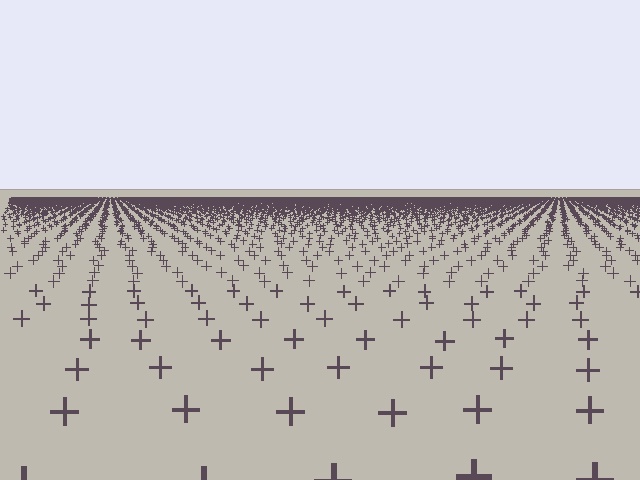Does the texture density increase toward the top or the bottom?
Density increases toward the top.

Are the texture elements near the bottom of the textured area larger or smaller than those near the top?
Larger. Near the bottom, elements are closer to the viewer and appear at a bigger on-screen size.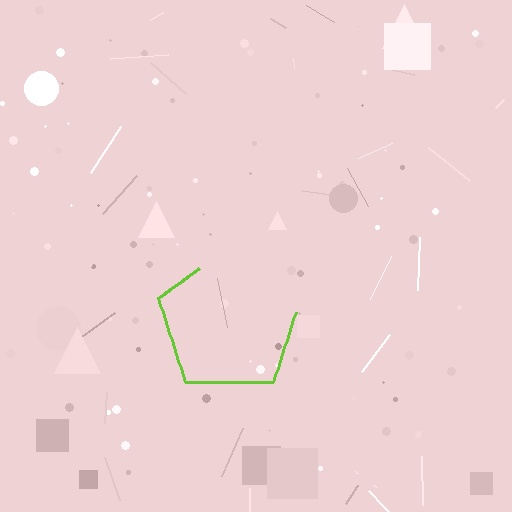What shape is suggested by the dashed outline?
The dashed outline suggests a pentagon.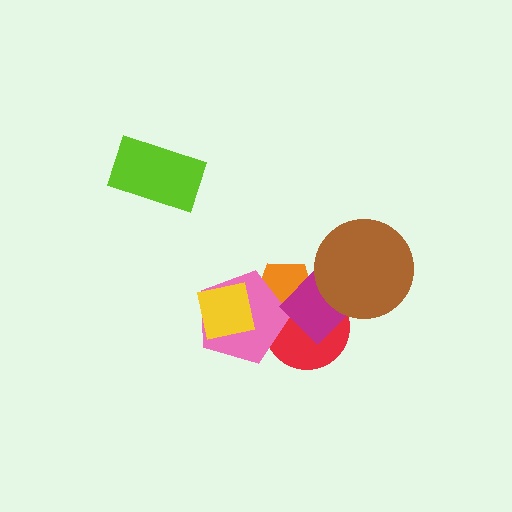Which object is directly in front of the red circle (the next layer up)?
The orange pentagon is directly in front of the red circle.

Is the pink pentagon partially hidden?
Yes, it is partially covered by another shape.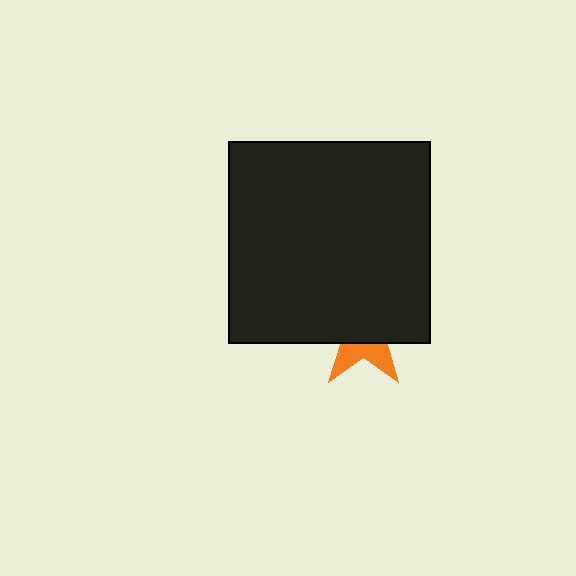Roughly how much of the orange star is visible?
A small part of it is visible (roughly 34%).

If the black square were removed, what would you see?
You would see the complete orange star.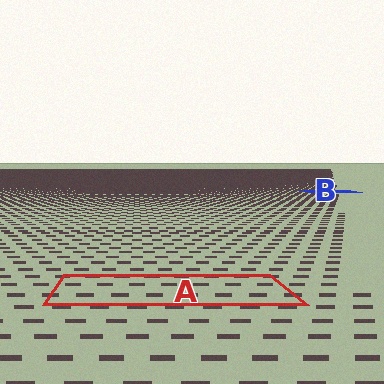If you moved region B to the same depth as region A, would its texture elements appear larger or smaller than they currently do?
They would appear larger. At a closer depth, the same texture elements are projected at a bigger on-screen size.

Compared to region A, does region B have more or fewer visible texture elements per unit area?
Region B has more texture elements per unit area — they are packed more densely because it is farther away.